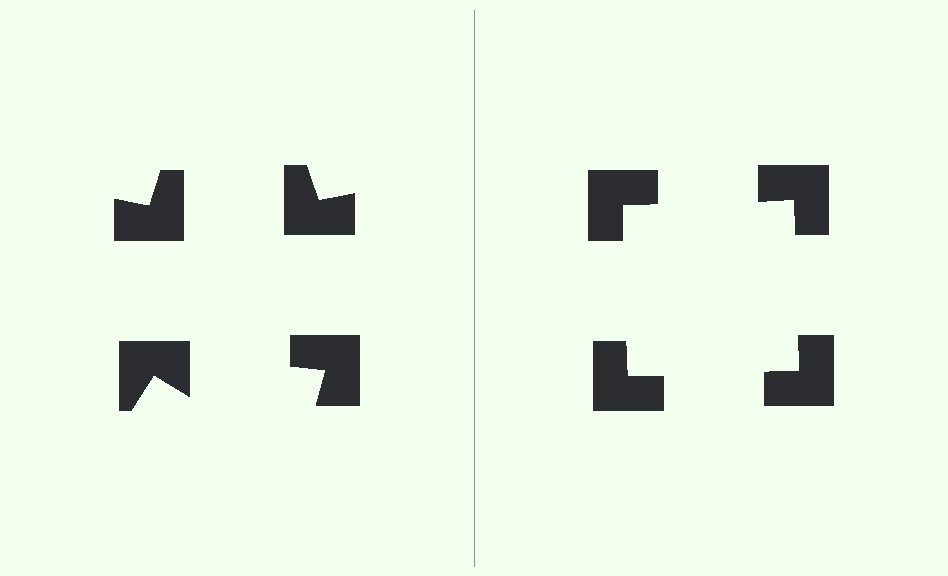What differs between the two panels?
The notched squares are positioned identically on both sides; only the wedge orientations differ. On the right they align to a square; on the left they are misaligned.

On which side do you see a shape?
An illusory square appears on the right side. On the left side the wedge cuts are rotated, so no coherent shape forms.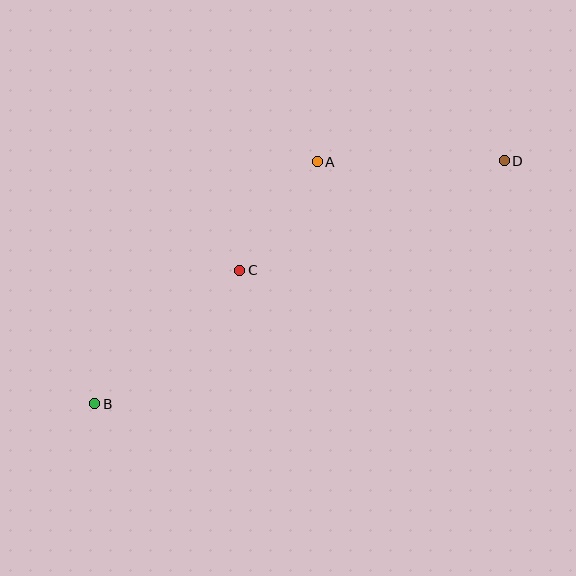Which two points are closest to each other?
Points A and C are closest to each other.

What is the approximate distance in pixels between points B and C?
The distance between B and C is approximately 197 pixels.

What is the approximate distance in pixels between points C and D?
The distance between C and D is approximately 287 pixels.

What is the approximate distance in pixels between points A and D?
The distance between A and D is approximately 187 pixels.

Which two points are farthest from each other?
Points B and D are farthest from each other.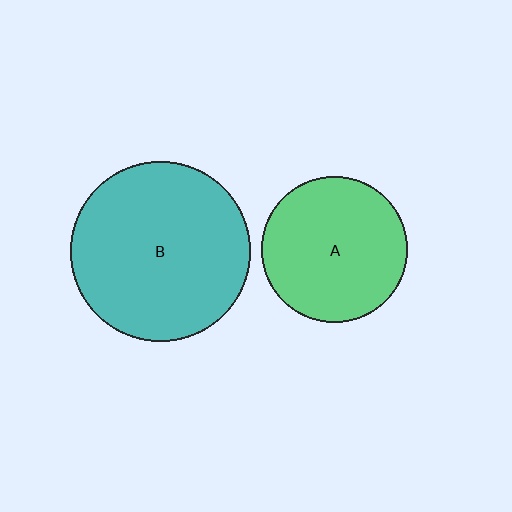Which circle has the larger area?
Circle B (teal).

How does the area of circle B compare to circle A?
Approximately 1.5 times.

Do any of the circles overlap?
No, none of the circles overlap.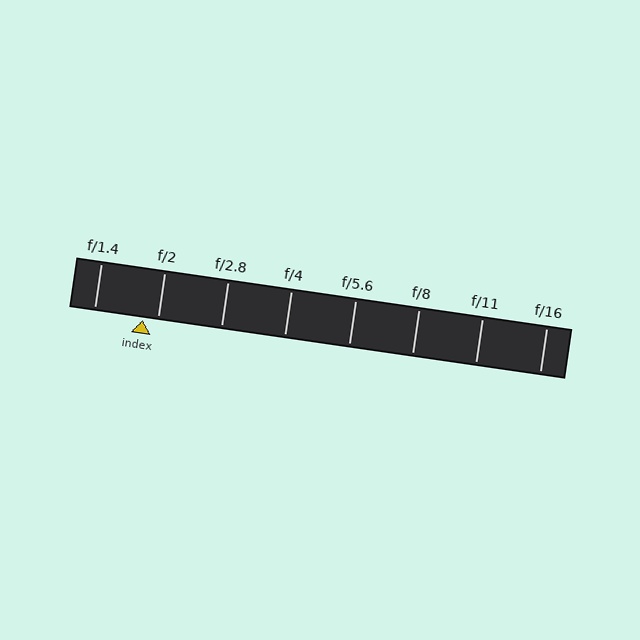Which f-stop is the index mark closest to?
The index mark is closest to f/2.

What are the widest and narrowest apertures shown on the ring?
The widest aperture shown is f/1.4 and the narrowest is f/16.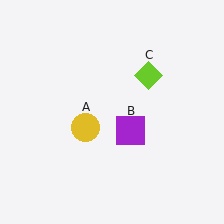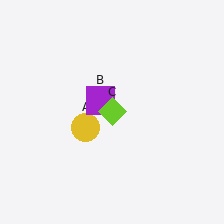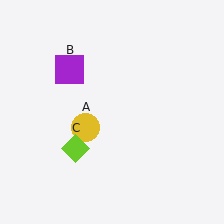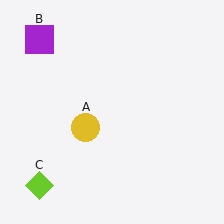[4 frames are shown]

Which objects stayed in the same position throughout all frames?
Yellow circle (object A) remained stationary.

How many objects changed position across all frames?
2 objects changed position: purple square (object B), lime diamond (object C).